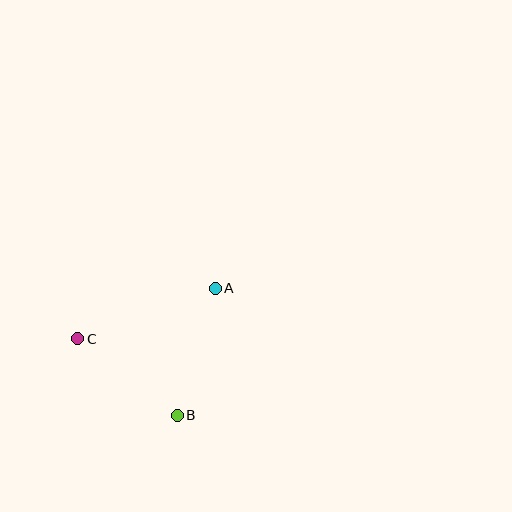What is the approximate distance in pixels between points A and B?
The distance between A and B is approximately 133 pixels.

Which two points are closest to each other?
Points B and C are closest to each other.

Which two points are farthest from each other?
Points A and C are farthest from each other.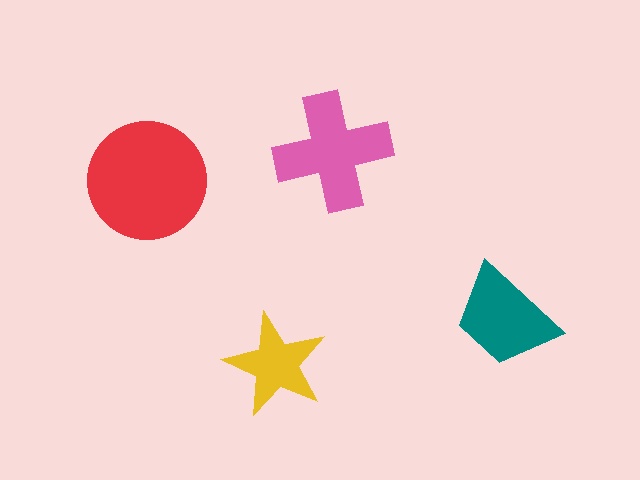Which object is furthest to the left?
The red circle is leftmost.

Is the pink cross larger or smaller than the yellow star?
Larger.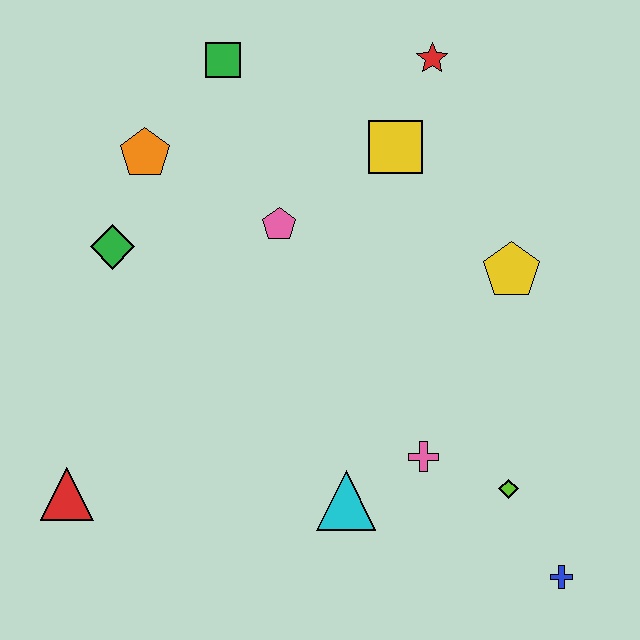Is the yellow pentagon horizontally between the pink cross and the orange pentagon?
No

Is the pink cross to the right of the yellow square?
Yes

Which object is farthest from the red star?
The red triangle is farthest from the red star.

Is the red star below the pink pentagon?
No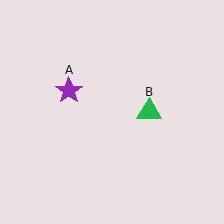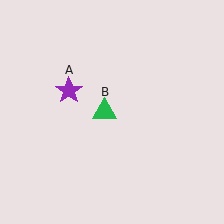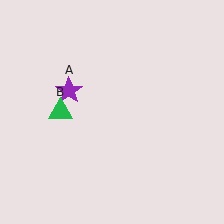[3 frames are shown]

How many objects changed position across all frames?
1 object changed position: green triangle (object B).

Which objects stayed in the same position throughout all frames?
Purple star (object A) remained stationary.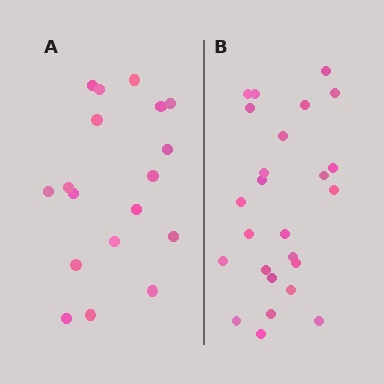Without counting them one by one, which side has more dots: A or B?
Region B (the right region) has more dots.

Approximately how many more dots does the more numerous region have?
Region B has roughly 8 or so more dots than region A.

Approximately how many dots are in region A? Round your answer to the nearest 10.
About 20 dots. (The exact count is 18, which rounds to 20.)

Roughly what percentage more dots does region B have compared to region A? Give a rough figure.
About 40% more.